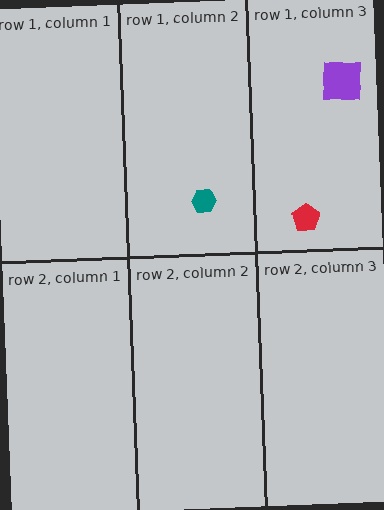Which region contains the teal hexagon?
The row 1, column 2 region.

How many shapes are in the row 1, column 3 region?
2.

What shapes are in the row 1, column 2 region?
The teal hexagon.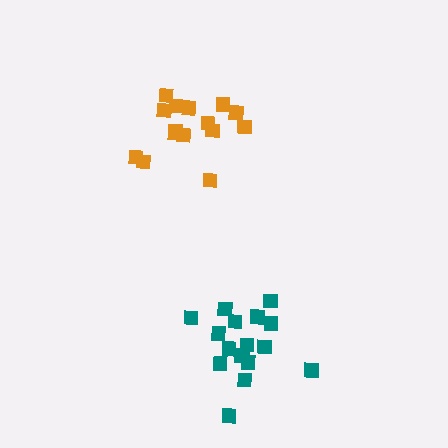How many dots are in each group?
Group 1: 15 dots, Group 2: 16 dots (31 total).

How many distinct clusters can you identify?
There are 2 distinct clusters.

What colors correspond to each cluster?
The clusters are colored: orange, teal.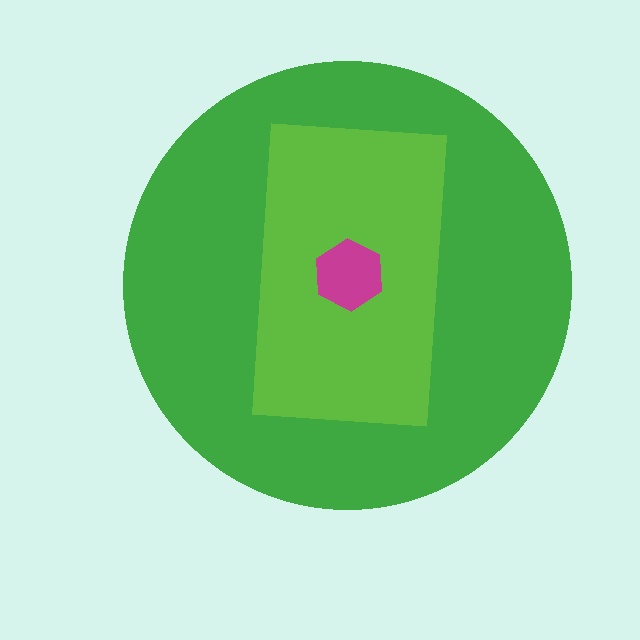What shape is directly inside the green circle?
The lime rectangle.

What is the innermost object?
The magenta hexagon.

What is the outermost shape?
The green circle.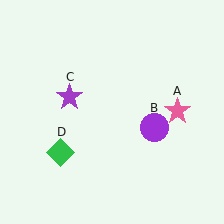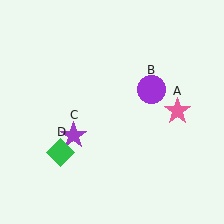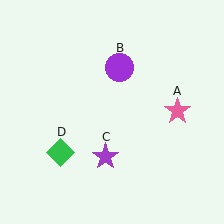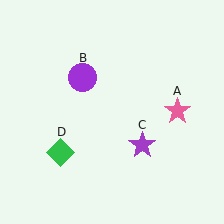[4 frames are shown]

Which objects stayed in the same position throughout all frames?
Pink star (object A) and green diamond (object D) remained stationary.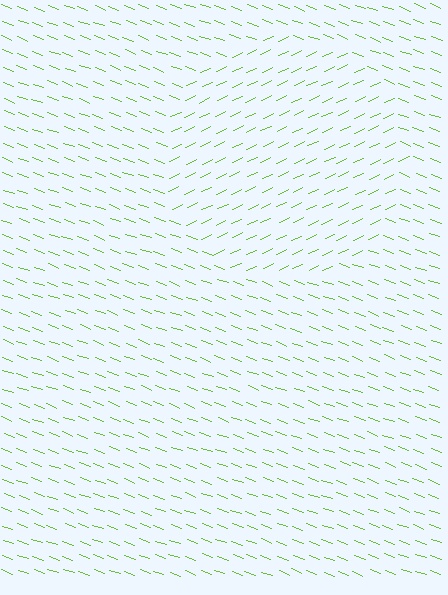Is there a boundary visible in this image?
Yes, there is a texture boundary formed by a change in line orientation.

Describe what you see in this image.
The image is filled with small lime line segments. A circle region in the image has lines oriented differently from the surrounding lines, creating a visible texture boundary.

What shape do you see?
I see a circle.